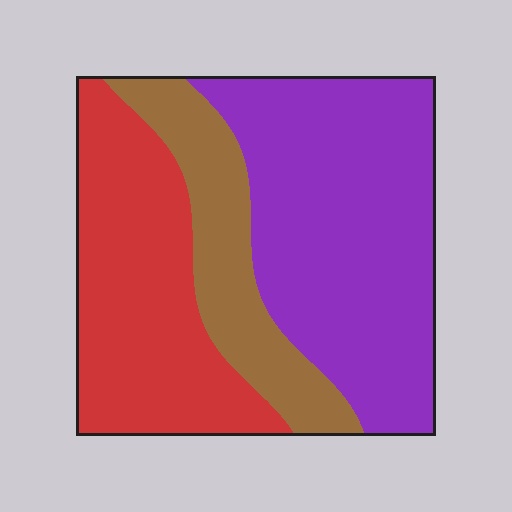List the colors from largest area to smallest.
From largest to smallest: purple, red, brown.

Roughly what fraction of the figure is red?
Red covers 34% of the figure.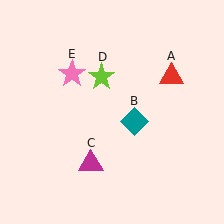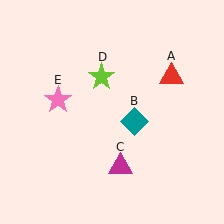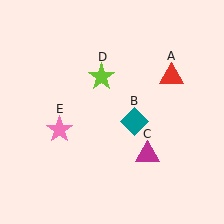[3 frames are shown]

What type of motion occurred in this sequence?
The magenta triangle (object C), pink star (object E) rotated counterclockwise around the center of the scene.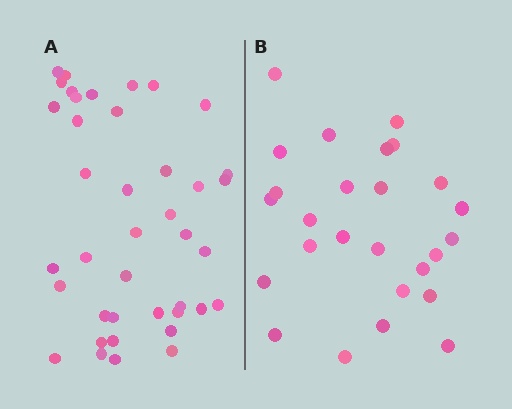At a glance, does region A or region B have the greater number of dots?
Region A (the left region) has more dots.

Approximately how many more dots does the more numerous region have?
Region A has approximately 15 more dots than region B.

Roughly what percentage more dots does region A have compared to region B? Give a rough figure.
About 55% more.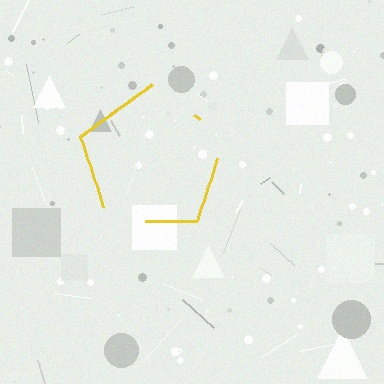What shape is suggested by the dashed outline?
The dashed outline suggests a pentagon.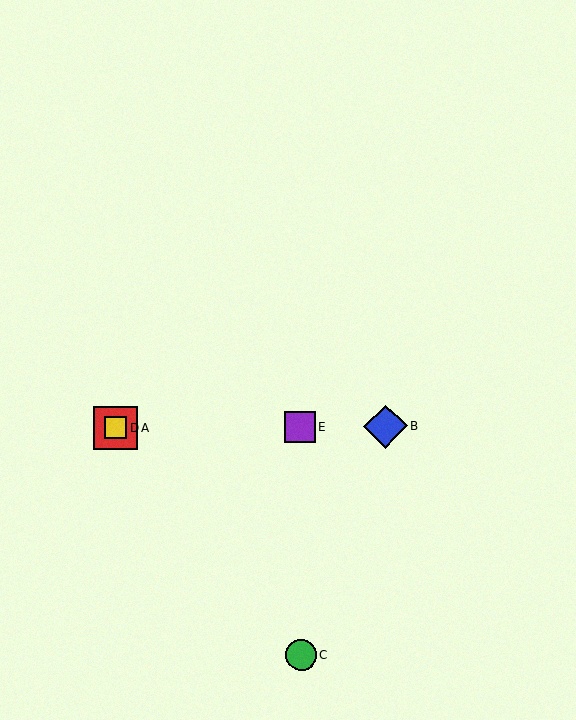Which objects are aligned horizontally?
Objects A, B, D, E are aligned horizontally.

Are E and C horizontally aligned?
No, E is at y≈427 and C is at y≈655.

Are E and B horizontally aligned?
Yes, both are at y≈427.